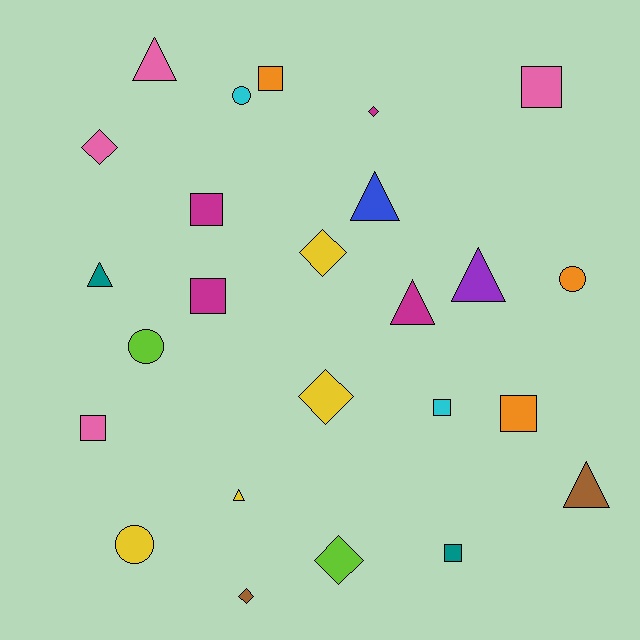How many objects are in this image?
There are 25 objects.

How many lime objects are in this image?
There are 2 lime objects.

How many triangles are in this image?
There are 7 triangles.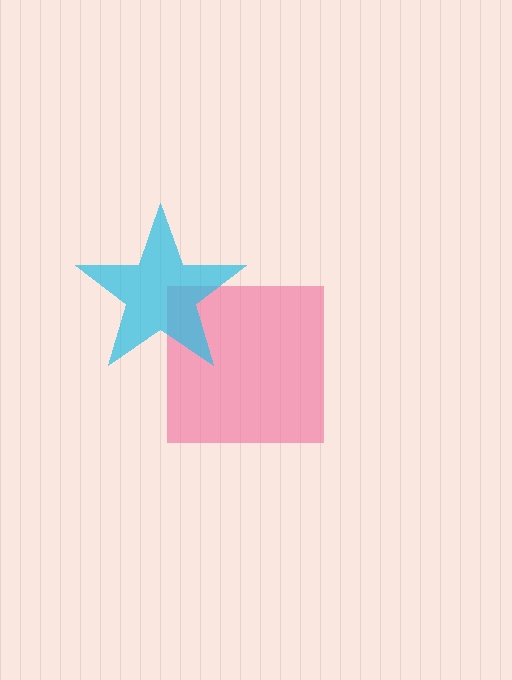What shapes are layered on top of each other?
The layered shapes are: a pink square, a cyan star.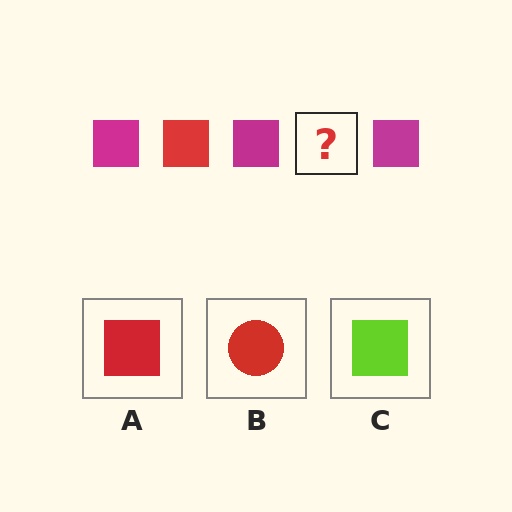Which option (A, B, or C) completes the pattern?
A.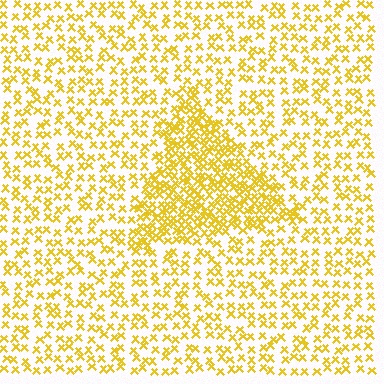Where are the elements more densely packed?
The elements are more densely packed inside the triangle boundary.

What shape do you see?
I see a triangle.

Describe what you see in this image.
The image contains small yellow elements arranged at two different densities. A triangle-shaped region is visible where the elements are more densely packed than the surrounding area.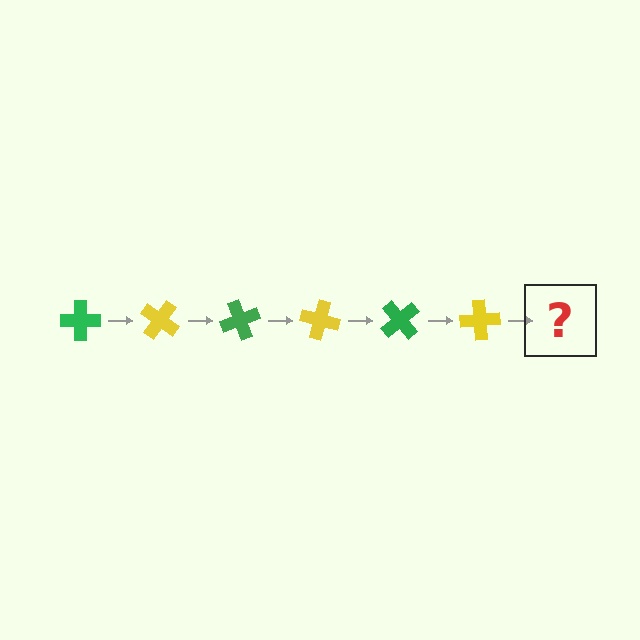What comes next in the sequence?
The next element should be a green cross, rotated 210 degrees from the start.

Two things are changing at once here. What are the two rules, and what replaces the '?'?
The two rules are that it rotates 35 degrees each step and the color cycles through green and yellow. The '?' should be a green cross, rotated 210 degrees from the start.